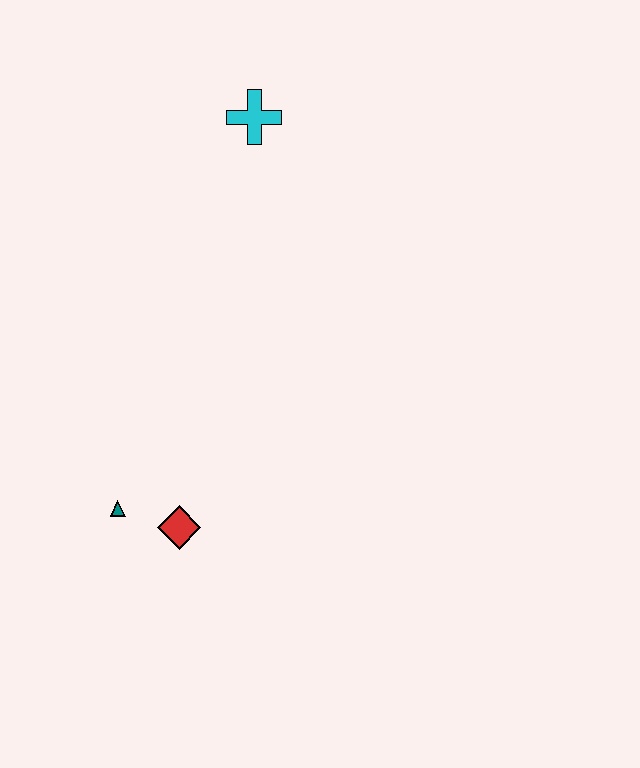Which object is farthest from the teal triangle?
The cyan cross is farthest from the teal triangle.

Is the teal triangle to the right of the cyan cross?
No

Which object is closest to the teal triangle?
The red diamond is closest to the teal triangle.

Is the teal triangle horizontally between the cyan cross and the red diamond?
No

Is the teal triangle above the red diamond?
Yes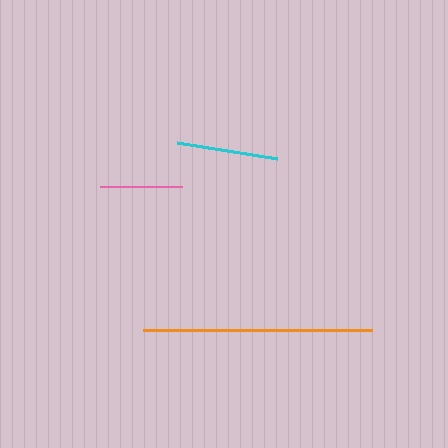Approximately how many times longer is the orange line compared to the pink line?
The orange line is approximately 2.8 times the length of the pink line.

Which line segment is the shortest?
The pink line is the shortest at approximately 81 pixels.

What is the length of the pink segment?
The pink segment is approximately 81 pixels long.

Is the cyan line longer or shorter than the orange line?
The orange line is longer than the cyan line.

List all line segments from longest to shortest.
From longest to shortest: orange, cyan, pink.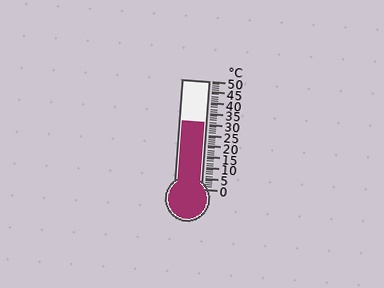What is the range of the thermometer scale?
The thermometer scale ranges from 0°C to 50°C.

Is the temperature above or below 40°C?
The temperature is below 40°C.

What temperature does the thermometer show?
The thermometer shows approximately 31°C.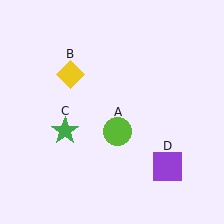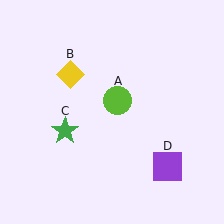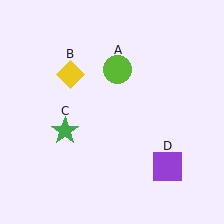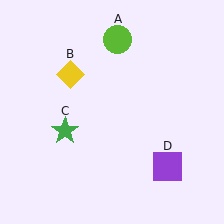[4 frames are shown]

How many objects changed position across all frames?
1 object changed position: lime circle (object A).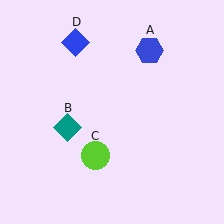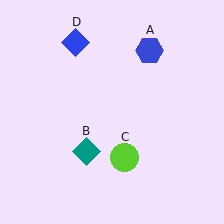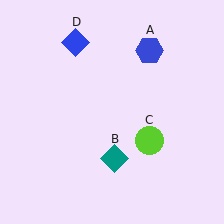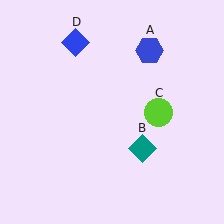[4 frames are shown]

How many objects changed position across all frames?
2 objects changed position: teal diamond (object B), lime circle (object C).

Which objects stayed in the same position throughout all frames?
Blue hexagon (object A) and blue diamond (object D) remained stationary.